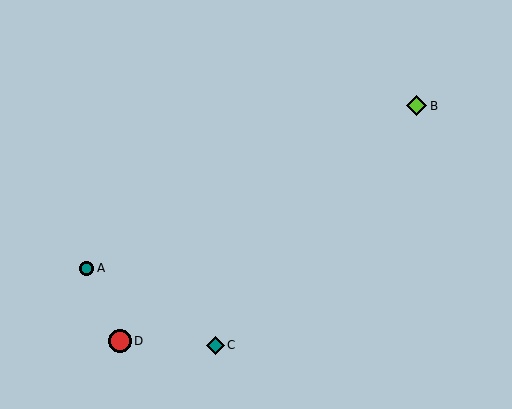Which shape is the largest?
The red circle (labeled D) is the largest.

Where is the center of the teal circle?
The center of the teal circle is at (86, 268).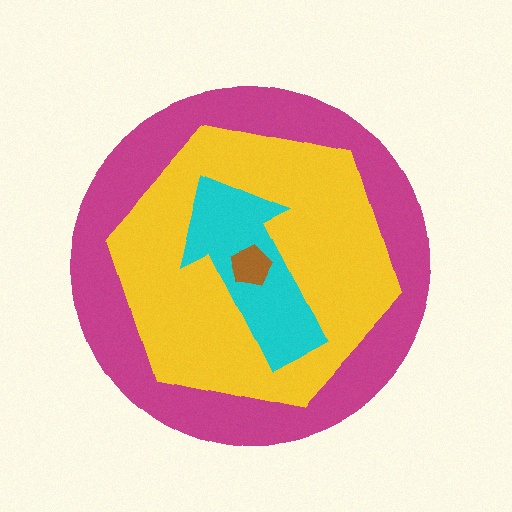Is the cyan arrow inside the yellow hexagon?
Yes.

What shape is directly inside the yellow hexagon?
The cyan arrow.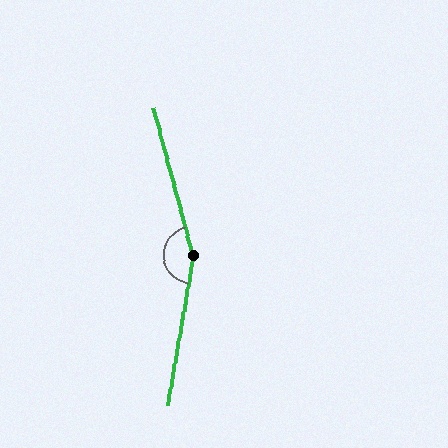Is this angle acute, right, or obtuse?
It is obtuse.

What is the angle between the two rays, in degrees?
Approximately 155 degrees.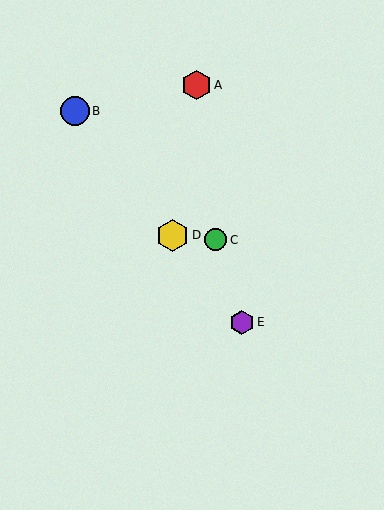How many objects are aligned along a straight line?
3 objects (B, D, E) are aligned along a straight line.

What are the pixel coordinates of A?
Object A is at (196, 85).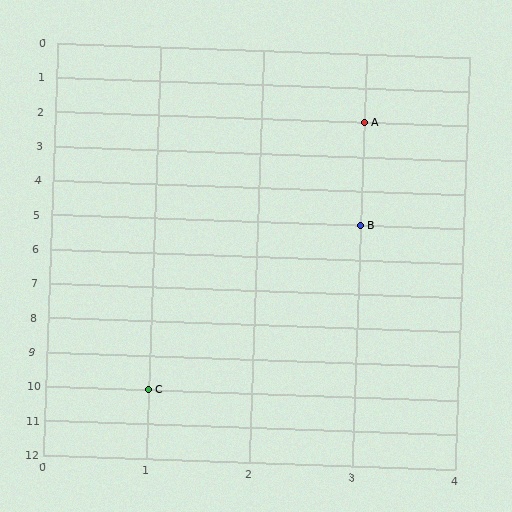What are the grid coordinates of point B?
Point B is at grid coordinates (3, 5).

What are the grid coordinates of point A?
Point A is at grid coordinates (3, 2).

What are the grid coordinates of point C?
Point C is at grid coordinates (1, 10).